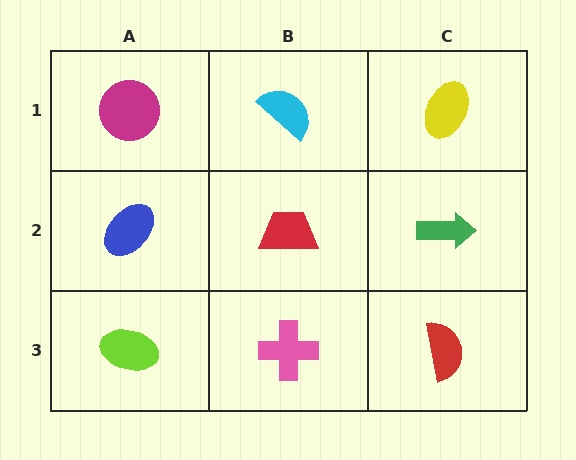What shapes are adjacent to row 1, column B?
A red trapezoid (row 2, column B), a magenta circle (row 1, column A), a yellow ellipse (row 1, column C).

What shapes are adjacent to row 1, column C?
A green arrow (row 2, column C), a cyan semicircle (row 1, column B).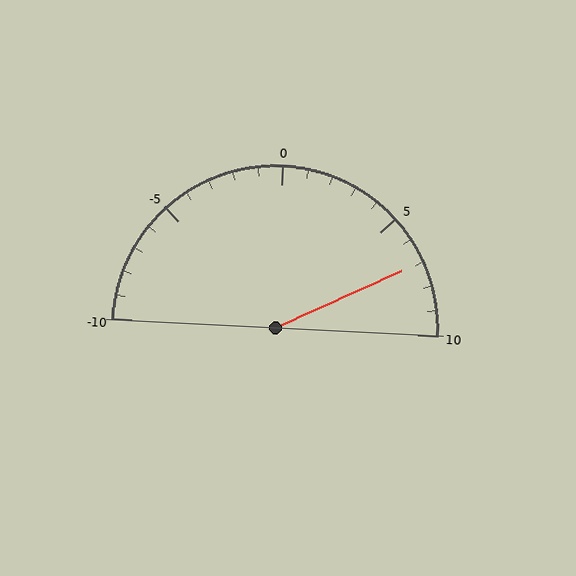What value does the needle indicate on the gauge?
The needle indicates approximately 7.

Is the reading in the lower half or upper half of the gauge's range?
The reading is in the upper half of the range (-10 to 10).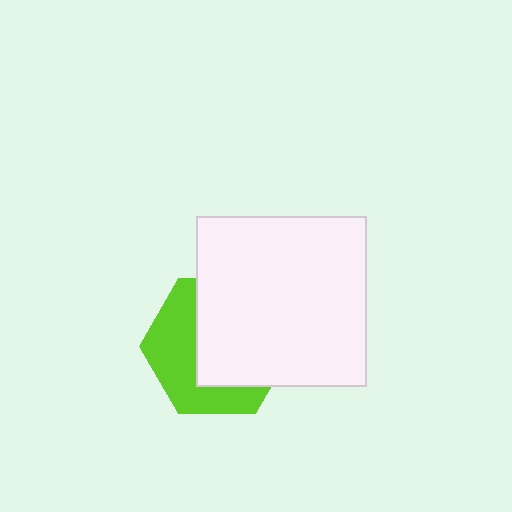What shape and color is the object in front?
The object in front is a white square.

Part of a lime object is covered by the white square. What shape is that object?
It is a hexagon.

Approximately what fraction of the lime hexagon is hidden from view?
Roughly 57% of the lime hexagon is hidden behind the white square.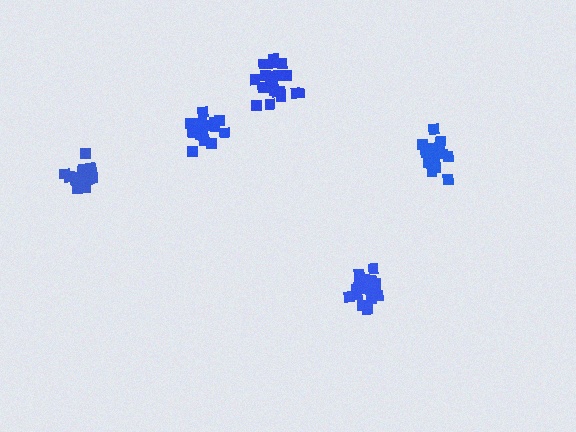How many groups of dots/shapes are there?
There are 5 groups.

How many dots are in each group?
Group 1: 20 dots, Group 2: 19 dots, Group 3: 21 dots, Group 4: 17 dots, Group 5: 19 dots (96 total).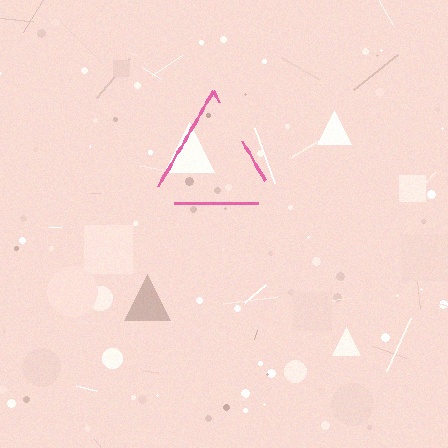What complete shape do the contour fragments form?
The contour fragments form a triangle.